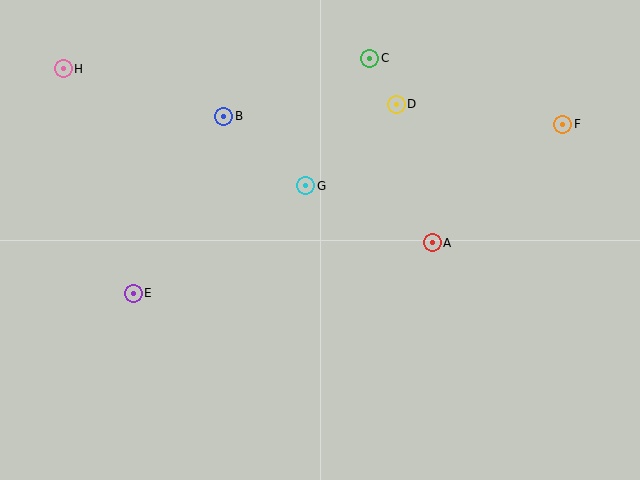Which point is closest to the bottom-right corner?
Point A is closest to the bottom-right corner.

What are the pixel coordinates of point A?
Point A is at (432, 243).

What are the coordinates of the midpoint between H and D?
The midpoint between H and D is at (230, 87).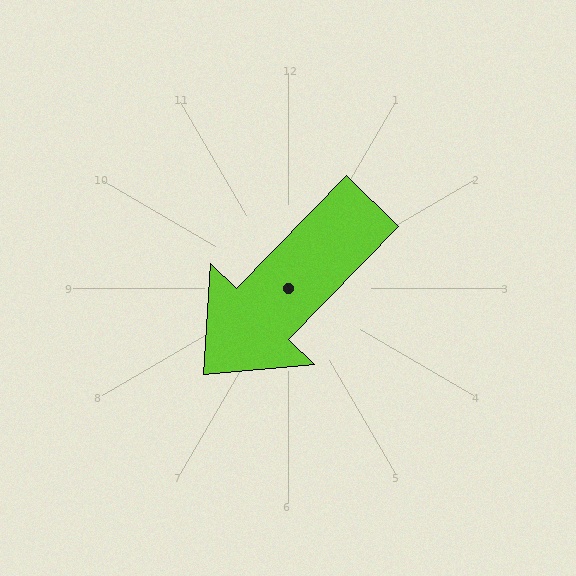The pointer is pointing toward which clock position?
Roughly 7 o'clock.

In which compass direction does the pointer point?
Southwest.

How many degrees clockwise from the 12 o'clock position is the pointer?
Approximately 224 degrees.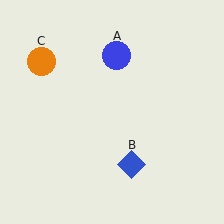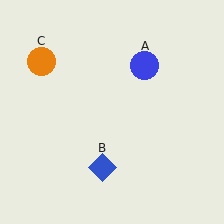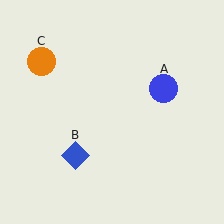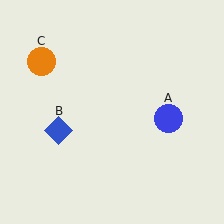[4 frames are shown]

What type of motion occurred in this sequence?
The blue circle (object A), blue diamond (object B) rotated clockwise around the center of the scene.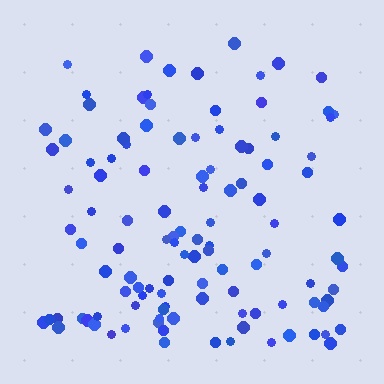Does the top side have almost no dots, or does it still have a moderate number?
Still a moderate number, just noticeably fewer than the bottom.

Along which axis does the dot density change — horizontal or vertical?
Vertical.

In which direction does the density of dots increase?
From top to bottom, with the bottom side densest.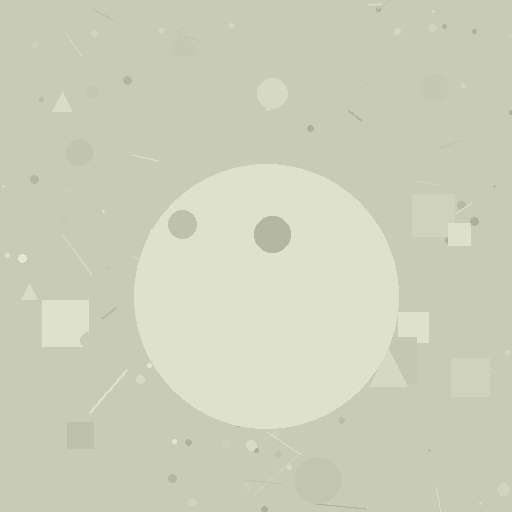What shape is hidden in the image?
A circle is hidden in the image.